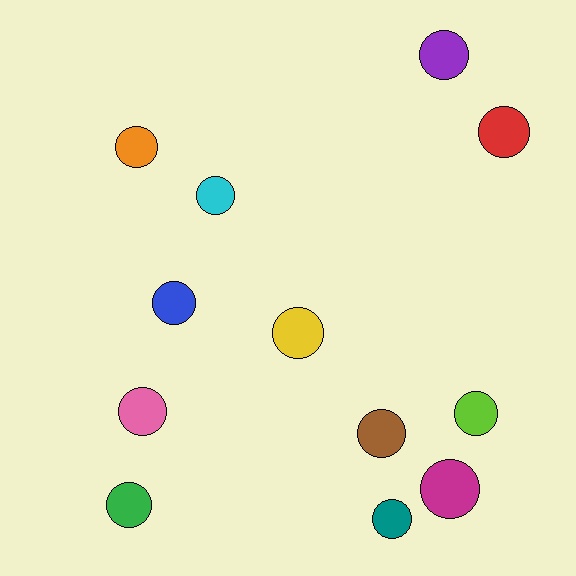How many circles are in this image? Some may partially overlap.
There are 12 circles.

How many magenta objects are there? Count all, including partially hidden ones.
There is 1 magenta object.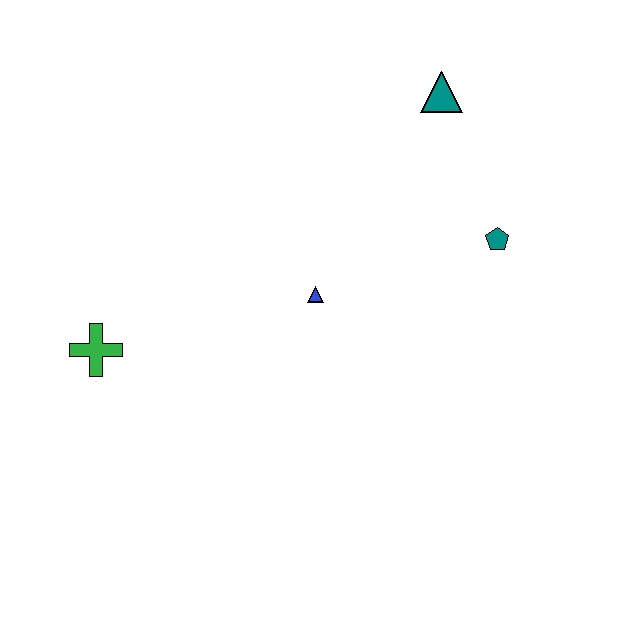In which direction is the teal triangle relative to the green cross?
The teal triangle is to the right of the green cross.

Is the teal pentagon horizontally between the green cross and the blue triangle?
No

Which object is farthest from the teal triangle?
The green cross is farthest from the teal triangle.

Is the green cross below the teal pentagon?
Yes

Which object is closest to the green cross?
The blue triangle is closest to the green cross.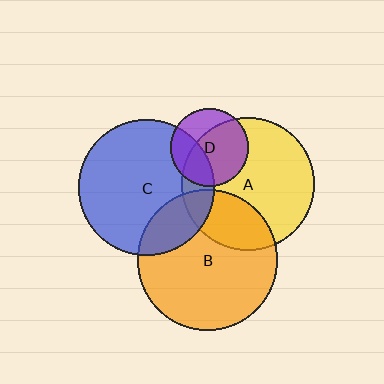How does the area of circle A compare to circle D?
Approximately 2.9 times.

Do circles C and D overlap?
Yes.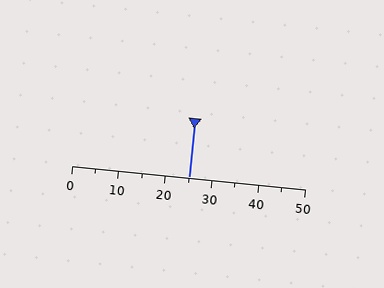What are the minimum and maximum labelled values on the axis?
The axis runs from 0 to 50.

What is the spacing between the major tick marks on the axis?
The major ticks are spaced 10 apart.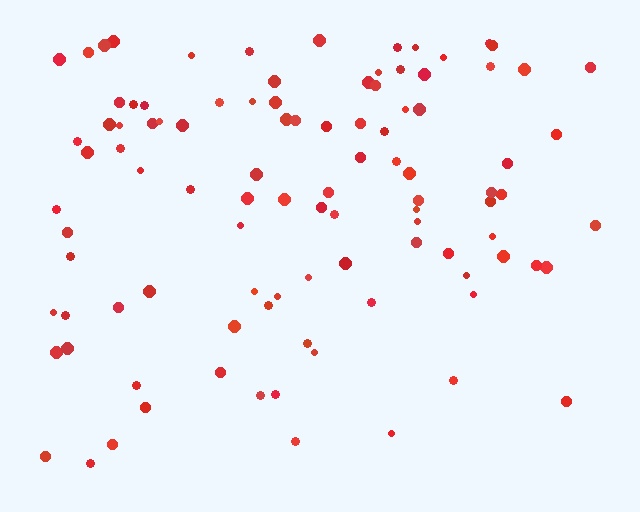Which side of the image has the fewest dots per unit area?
The bottom.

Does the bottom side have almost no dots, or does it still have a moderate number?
Still a moderate number, just noticeably fewer than the top.